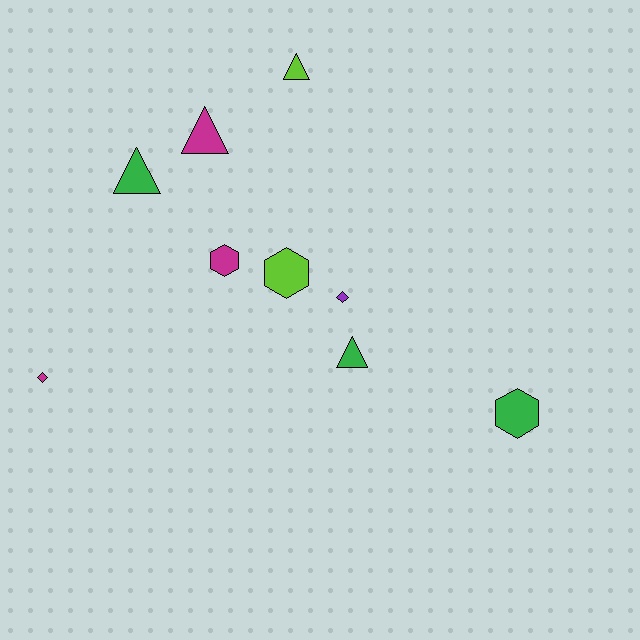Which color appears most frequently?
Magenta, with 3 objects.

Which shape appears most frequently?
Triangle, with 4 objects.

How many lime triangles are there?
There is 1 lime triangle.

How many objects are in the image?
There are 9 objects.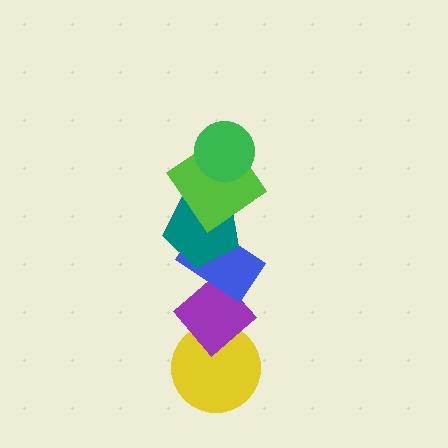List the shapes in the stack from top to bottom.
From top to bottom: the green circle, the lime diamond, the teal pentagon, the blue rectangle, the purple diamond, the yellow circle.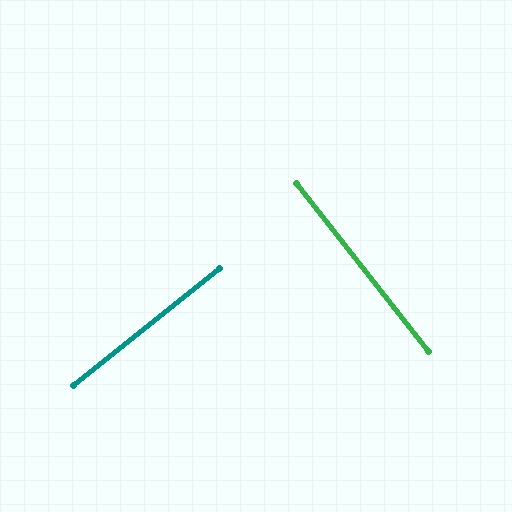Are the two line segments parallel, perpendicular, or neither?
Perpendicular — they meet at approximately 89°.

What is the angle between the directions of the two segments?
Approximately 89 degrees.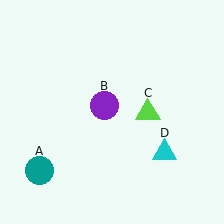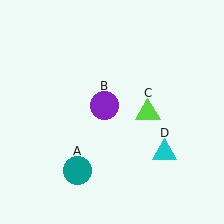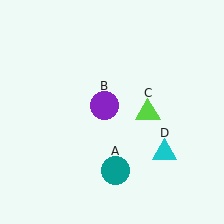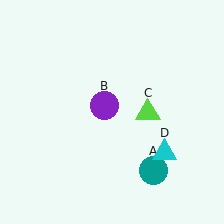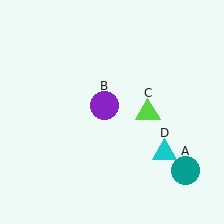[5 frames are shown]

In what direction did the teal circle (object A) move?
The teal circle (object A) moved right.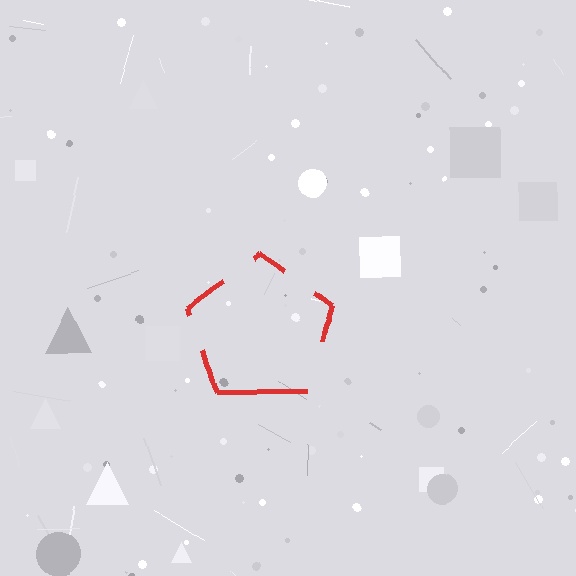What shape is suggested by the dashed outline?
The dashed outline suggests a pentagon.